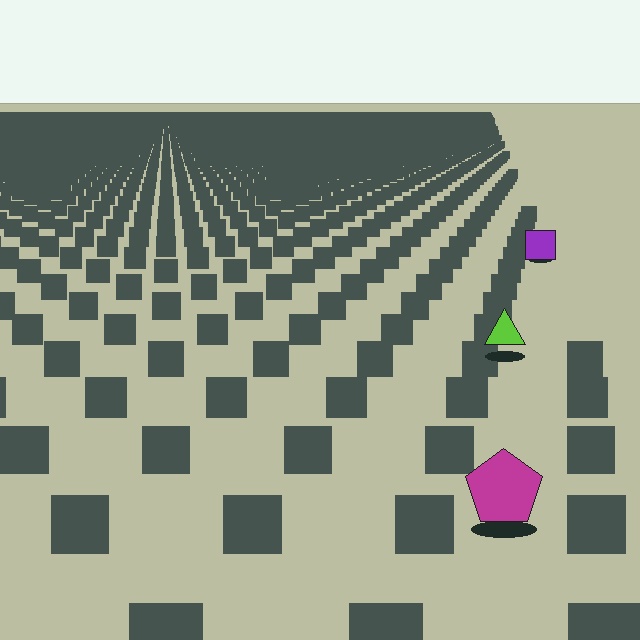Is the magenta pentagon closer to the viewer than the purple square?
Yes. The magenta pentagon is closer — you can tell from the texture gradient: the ground texture is coarser near it.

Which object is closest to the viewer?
The magenta pentagon is closest. The texture marks near it are larger and more spread out.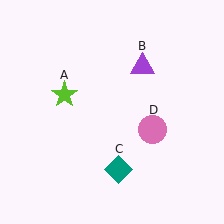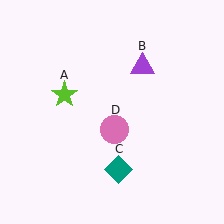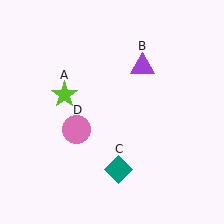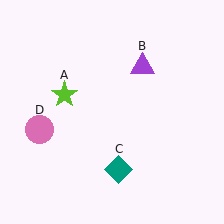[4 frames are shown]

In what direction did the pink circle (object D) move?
The pink circle (object D) moved left.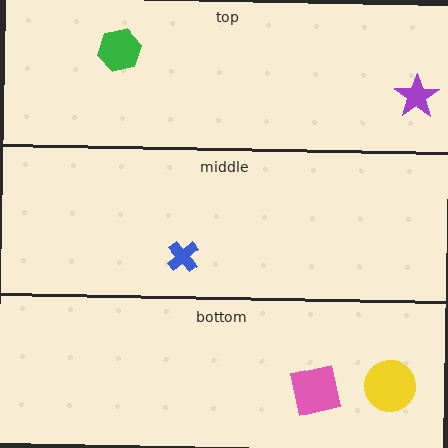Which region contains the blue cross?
The middle region.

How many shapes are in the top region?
2.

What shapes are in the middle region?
The blue cross.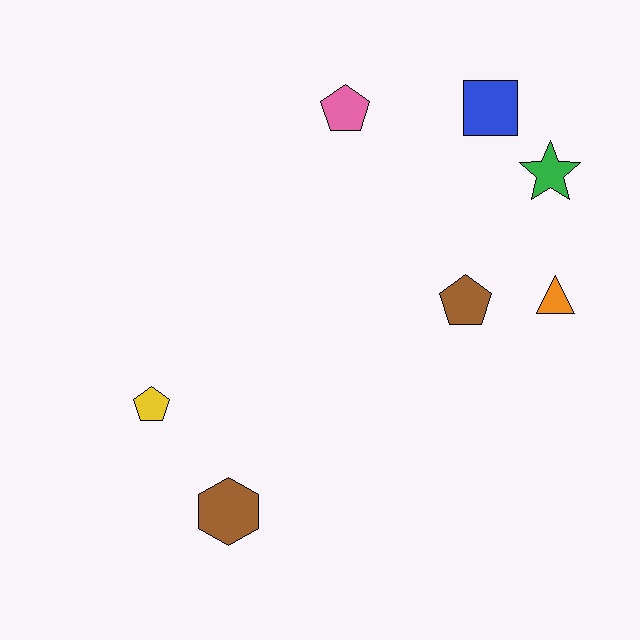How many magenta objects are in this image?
There are no magenta objects.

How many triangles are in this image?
There is 1 triangle.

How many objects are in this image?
There are 7 objects.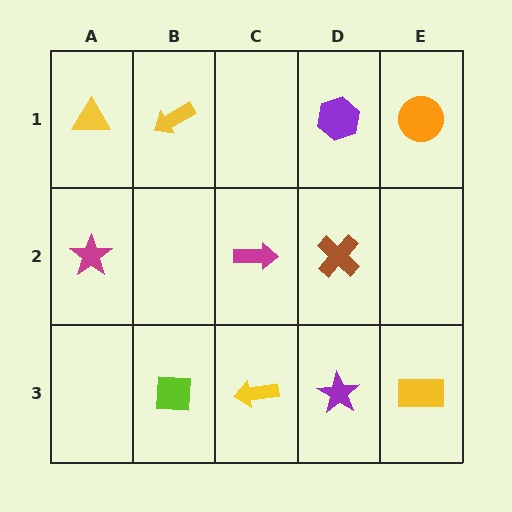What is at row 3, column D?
A purple star.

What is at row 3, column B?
A lime square.